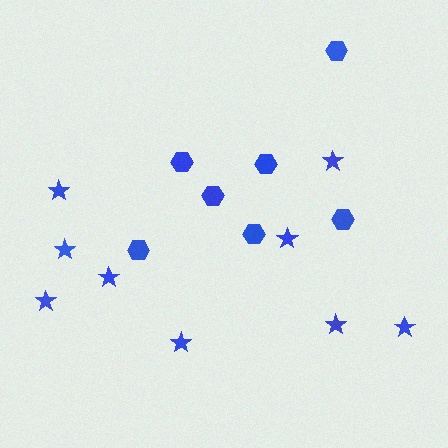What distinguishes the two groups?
There are 2 groups: one group of stars (9) and one group of hexagons (7).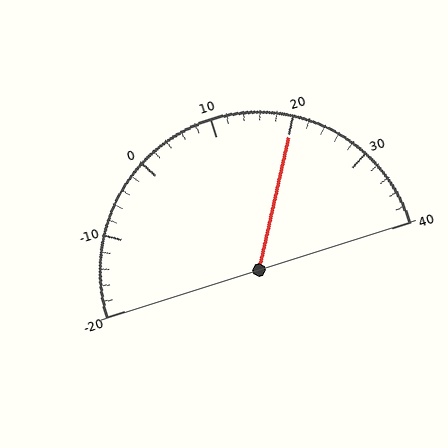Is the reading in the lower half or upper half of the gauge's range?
The reading is in the upper half of the range (-20 to 40).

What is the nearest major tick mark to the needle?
The nearest major tick mark is 20.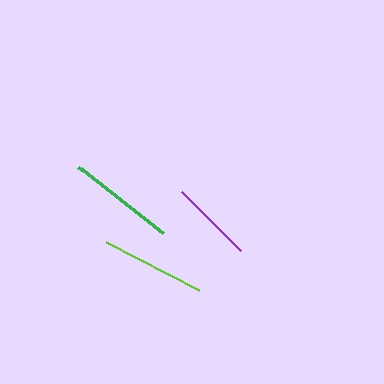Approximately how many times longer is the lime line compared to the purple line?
The lime line is approximately 1.3 times the length of the purple line.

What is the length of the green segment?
The green segment is approximately 108 pixels long.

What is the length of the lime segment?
The lime segment is approximately 105 pixels long.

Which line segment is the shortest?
The purple line is the shortest at approximately 84 pixels.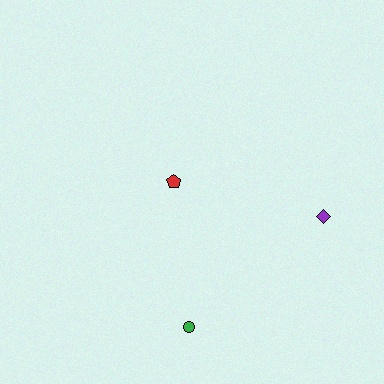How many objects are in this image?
There are 3 objects.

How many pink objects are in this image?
There are no pink objects.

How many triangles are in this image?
There are no triangles.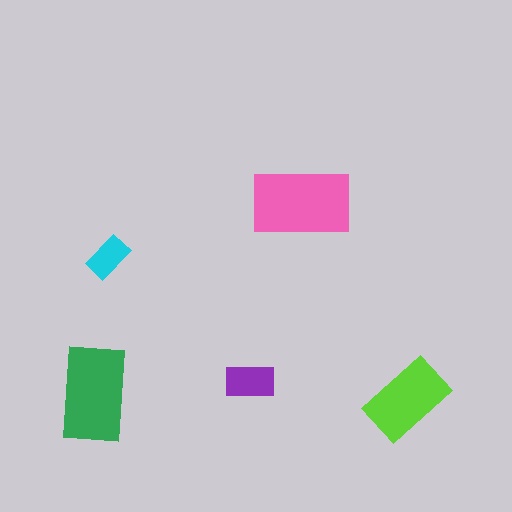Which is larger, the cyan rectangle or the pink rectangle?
The pink one.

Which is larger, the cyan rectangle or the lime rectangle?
The lime one.